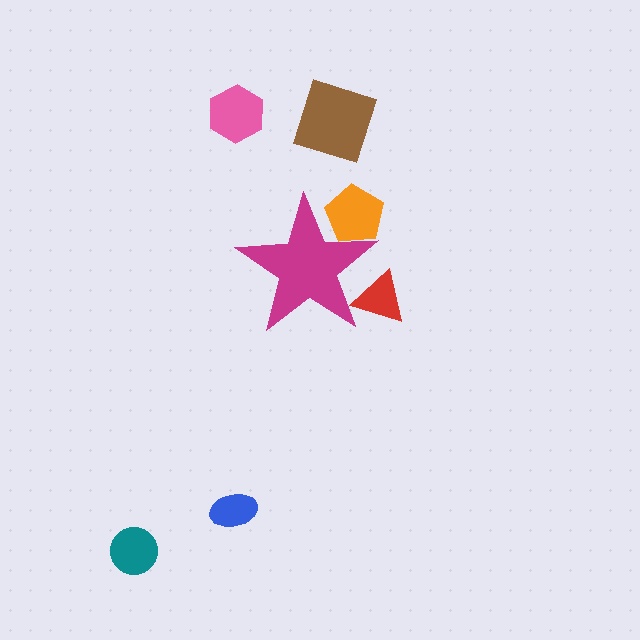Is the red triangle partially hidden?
Yes, the red triangle is partially hidden behind the magenta star.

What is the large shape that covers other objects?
A magenta star.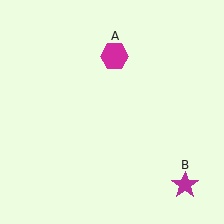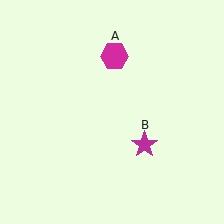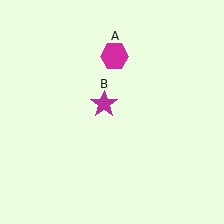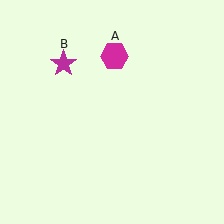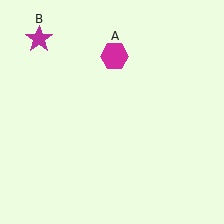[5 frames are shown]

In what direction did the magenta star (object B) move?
The magenta star (object B) moved up and to the left.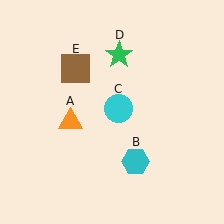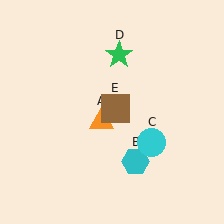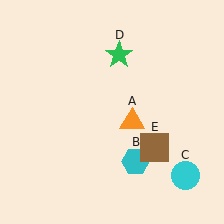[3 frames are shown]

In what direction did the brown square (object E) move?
The brown square (object E) moved down and to the right.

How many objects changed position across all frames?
3 objects changed position: orange triangle (object A), cyan circle (object C), brown square (object E).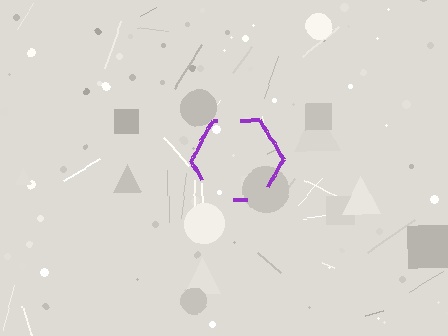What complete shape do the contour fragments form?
The contour fragments form a hexagon.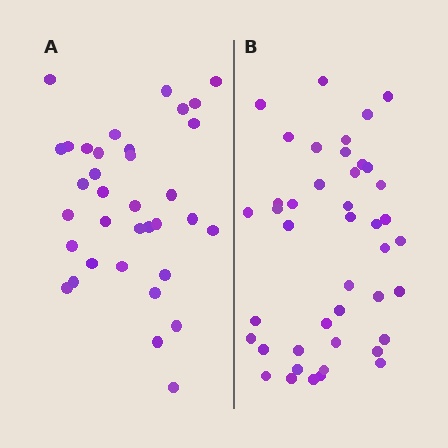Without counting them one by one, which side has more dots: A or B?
Region B (the right region) has more dots.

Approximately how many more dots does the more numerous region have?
Region B has roughly 8 or so more dots than region A.